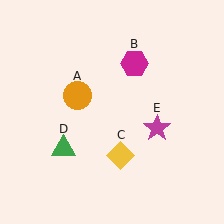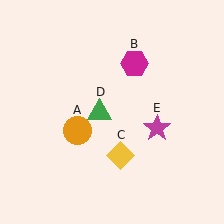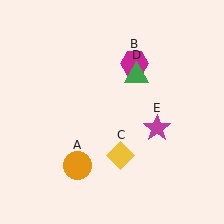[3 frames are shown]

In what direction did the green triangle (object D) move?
The green triangle (object D) moved up and to the right.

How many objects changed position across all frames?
2 objects changed position: orange circle (object A), green triangle (object D).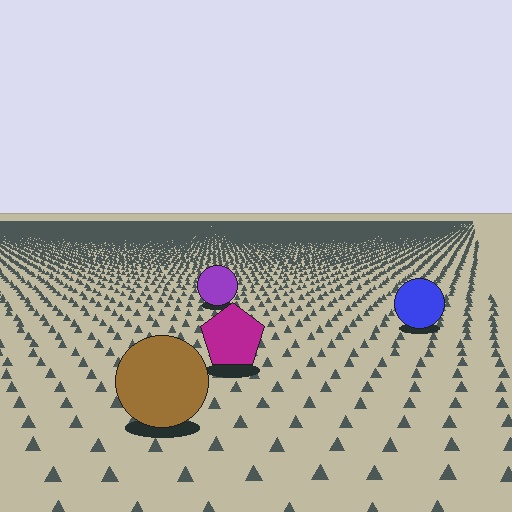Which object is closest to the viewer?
The brown circle is closest. The texture marks near it are larger and more spread out.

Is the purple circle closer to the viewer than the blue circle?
No. The blue circle is closer — you can tell from the texture gradient: the ground texture is coarser near it.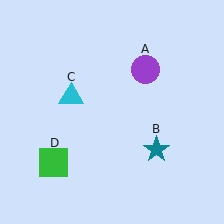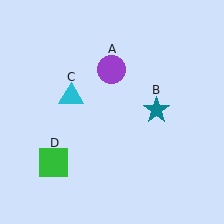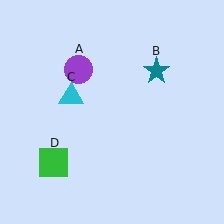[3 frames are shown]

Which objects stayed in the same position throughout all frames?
Cyan triangle (object C) and green square (object D) remained stationary.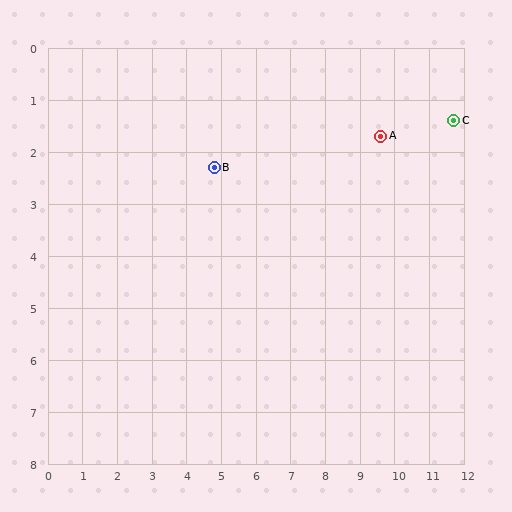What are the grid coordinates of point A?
Point A is at approximately (9.6, 1.7).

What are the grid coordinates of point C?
Point C is at approximately (11.7, 1.4).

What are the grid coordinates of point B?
Point B is at approximately (4.8, 2.3).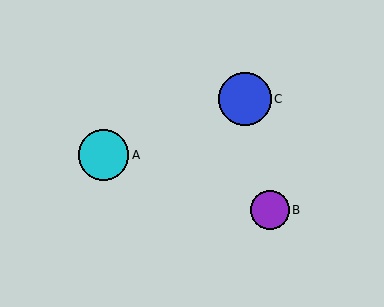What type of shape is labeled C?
Shape C is a blue circle.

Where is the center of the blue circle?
The center of the blue circle is at (245, 99).